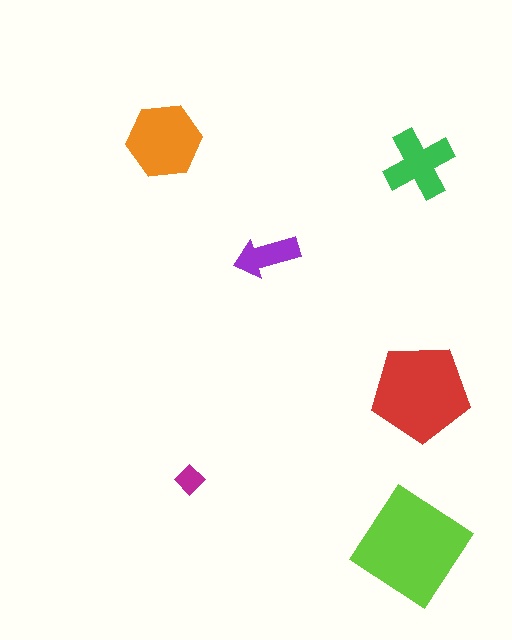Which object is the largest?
The lime diamond.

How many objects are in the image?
There are 6 objects in the image.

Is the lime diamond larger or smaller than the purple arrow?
Larger.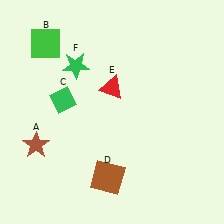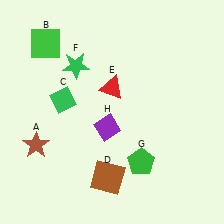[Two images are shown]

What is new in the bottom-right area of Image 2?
A green pentagon (G) was added in the bottom-right area of Image 2.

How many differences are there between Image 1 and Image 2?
There are 2 differences between the two images.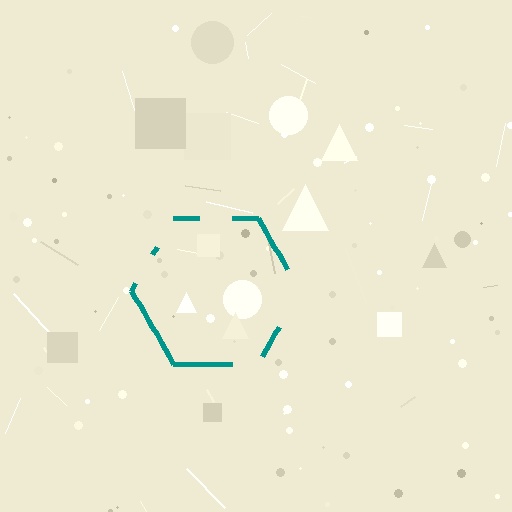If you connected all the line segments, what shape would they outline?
They would outline a hexagon.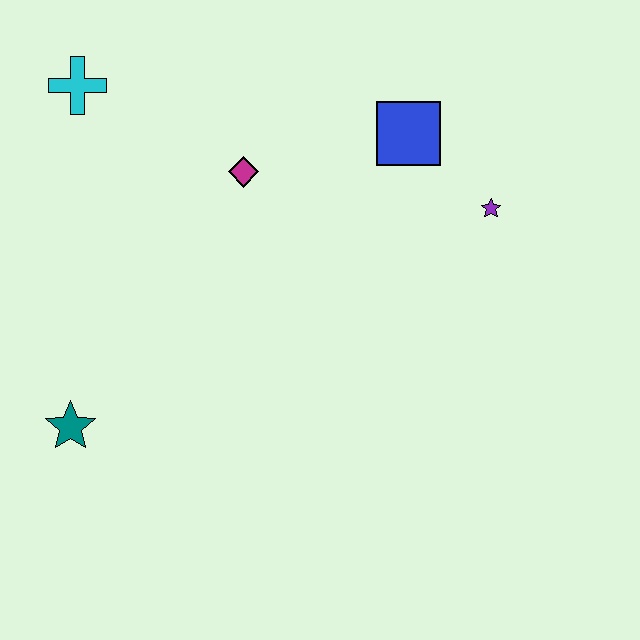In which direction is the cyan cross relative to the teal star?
The cyan cross is above the teal star.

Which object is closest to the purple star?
The blue square is closest to the purple star.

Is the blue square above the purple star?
Yes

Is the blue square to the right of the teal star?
Yes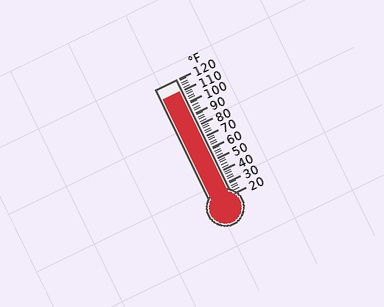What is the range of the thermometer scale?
The thermometer scale ranges from 20°F to 120°F.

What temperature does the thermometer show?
The thermometer shows approximately 110°F.